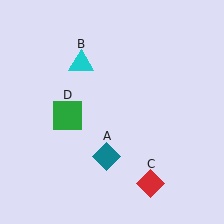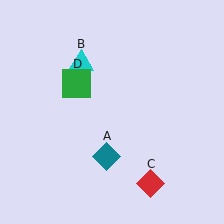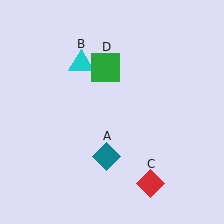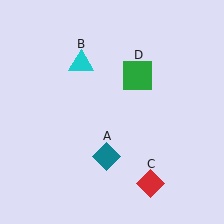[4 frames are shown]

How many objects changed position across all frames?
1 object changed position: green square (object D).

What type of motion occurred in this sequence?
The green square (object D) rotated clockwise around the center of the scene.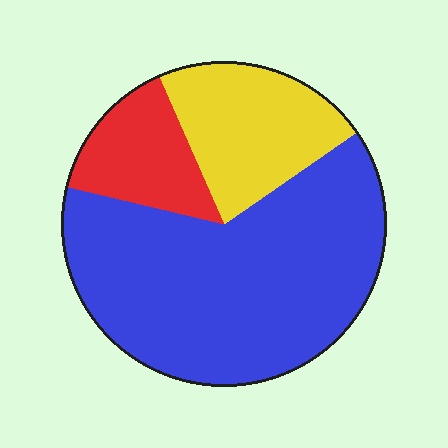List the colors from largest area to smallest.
From largest to smallest: blue, yellow, red.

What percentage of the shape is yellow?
Yellow takes up about one fifth (1/5) of the shape.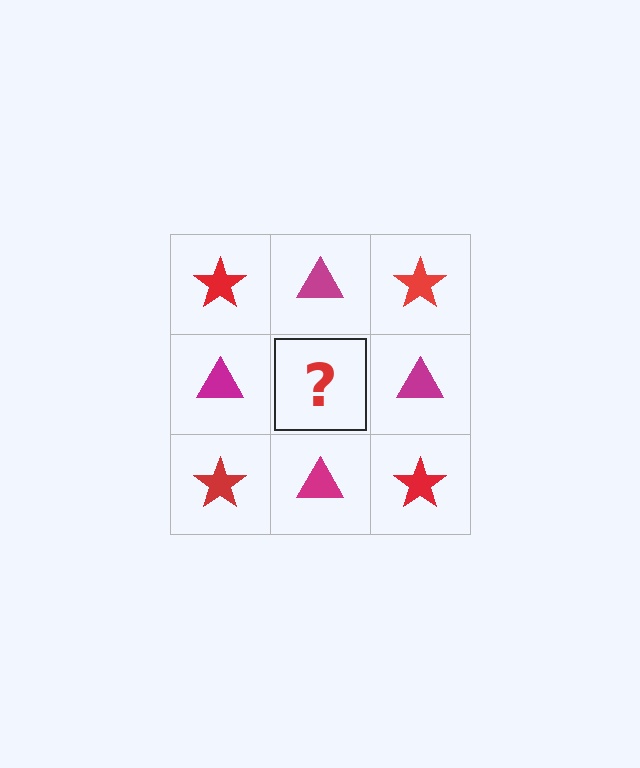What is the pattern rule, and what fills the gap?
The rule is that it alternates red star and magenta triangle in a checkerboard pattern. The gap should be filled with a red star.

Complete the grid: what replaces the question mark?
The question mark should be replaced with a red star.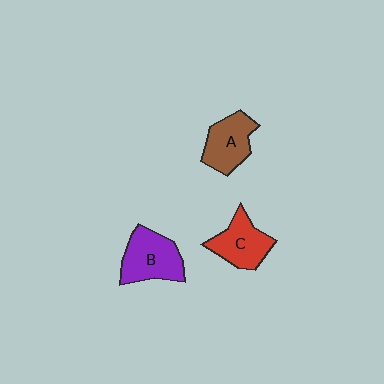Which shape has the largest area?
Shape B (purple).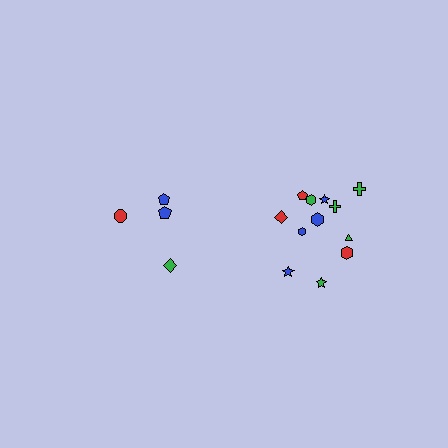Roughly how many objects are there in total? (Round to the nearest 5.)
Roughly 15 objects in total.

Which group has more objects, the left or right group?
The right group.